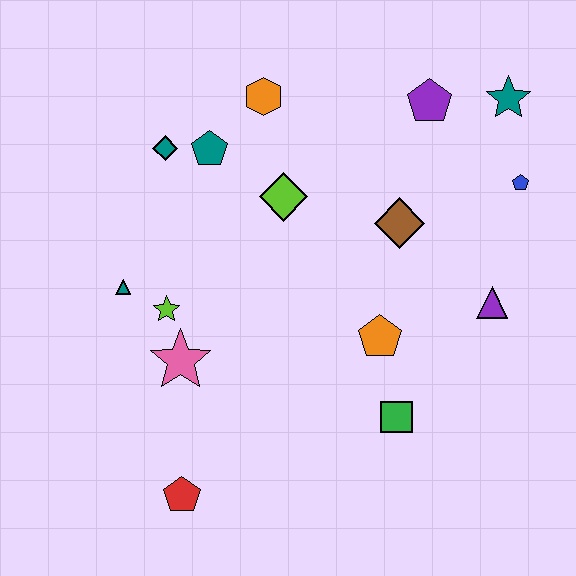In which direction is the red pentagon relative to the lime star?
The red pentagon is below the lime star.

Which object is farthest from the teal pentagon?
The red pentagon is farthest from the teal pentagon.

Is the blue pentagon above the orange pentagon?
Yes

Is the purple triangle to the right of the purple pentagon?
Yes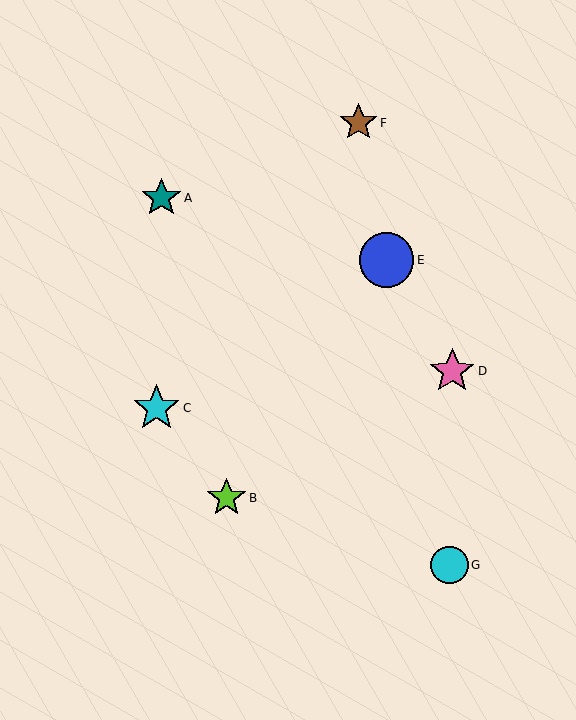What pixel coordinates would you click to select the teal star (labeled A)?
Click at (161, 198) to select the teal star A.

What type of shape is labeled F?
Shape F is a brown star.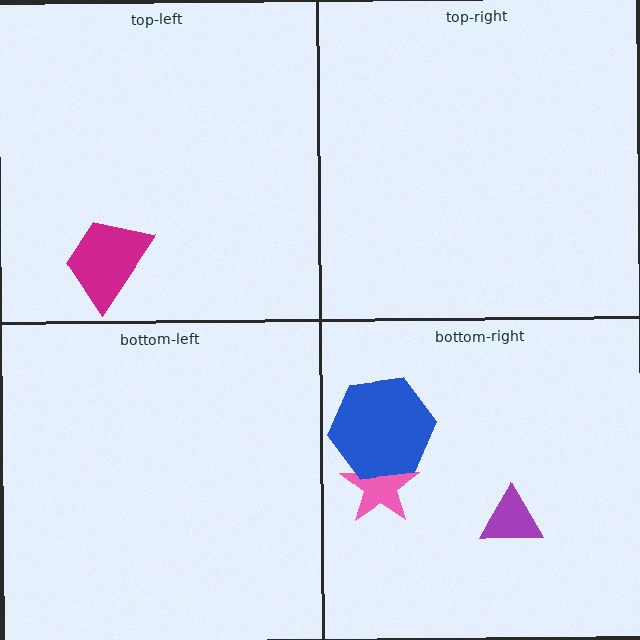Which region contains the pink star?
The bottom-right region.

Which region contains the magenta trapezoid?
The top-left region.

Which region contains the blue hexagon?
The bottom-right region.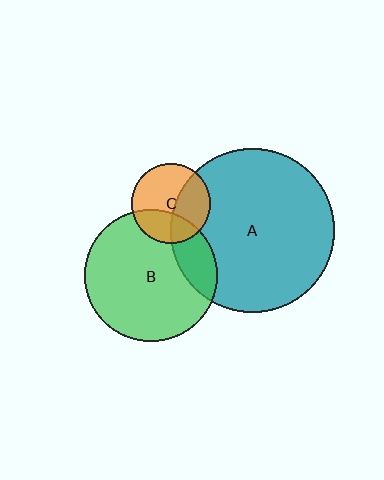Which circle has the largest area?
Circle A (teal).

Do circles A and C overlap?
Yes.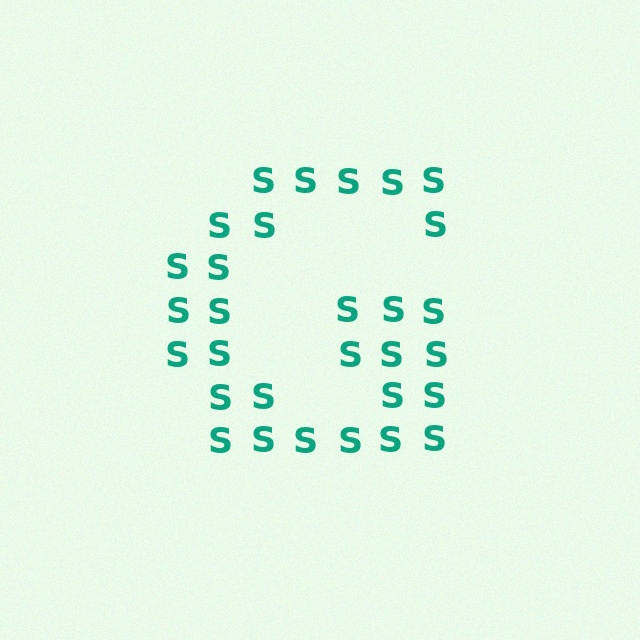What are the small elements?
The small elements are letter S's.